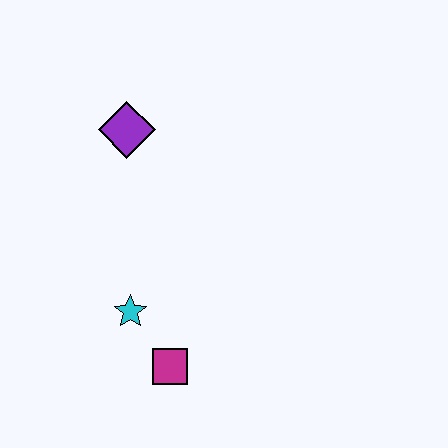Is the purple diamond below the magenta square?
No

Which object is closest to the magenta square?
The cyan star is closest to the magenta square.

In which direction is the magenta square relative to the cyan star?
The magenta square is below the cyan star.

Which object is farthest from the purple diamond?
The magenta square is farthest from the purple diamond.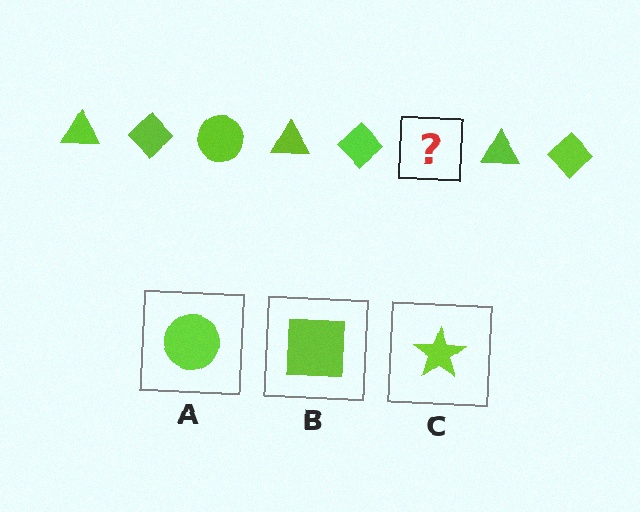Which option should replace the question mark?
Option A.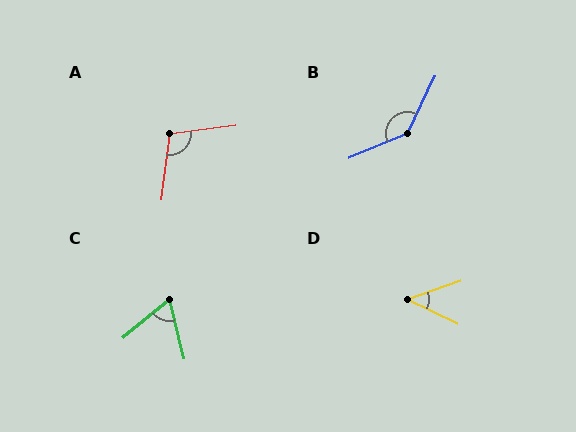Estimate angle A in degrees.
Approximately 104 degrees.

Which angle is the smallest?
D, at approximately 45 degrees.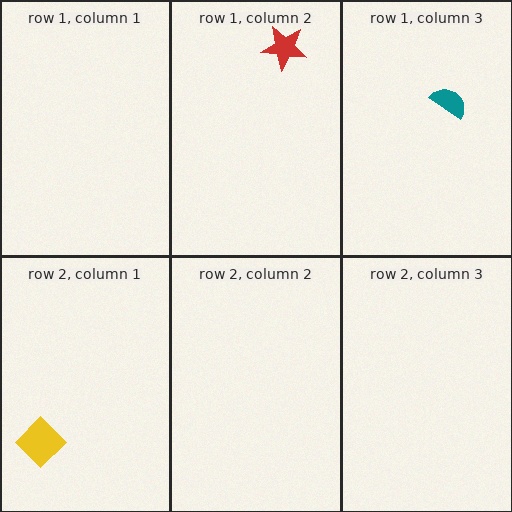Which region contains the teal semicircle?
The row 1, column 3 region.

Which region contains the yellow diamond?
The row 2, column 1 region.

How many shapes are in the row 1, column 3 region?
1.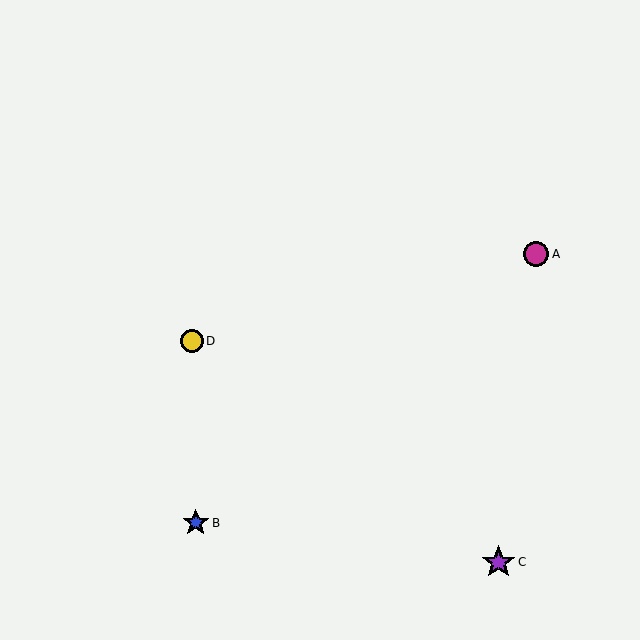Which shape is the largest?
The purple star (labeled C) is the largest.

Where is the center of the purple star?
The center of the purple star is at (498, 562).